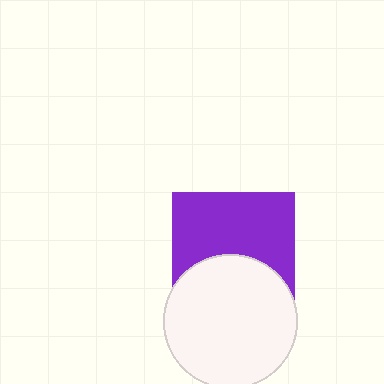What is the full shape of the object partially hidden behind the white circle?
The partially hidden object is a purple square.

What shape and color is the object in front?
The object in front is a white circle.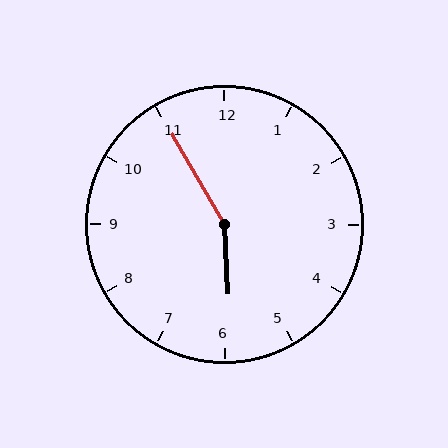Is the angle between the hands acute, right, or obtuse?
It is obtuse.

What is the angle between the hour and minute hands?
Approximately 152 degrees.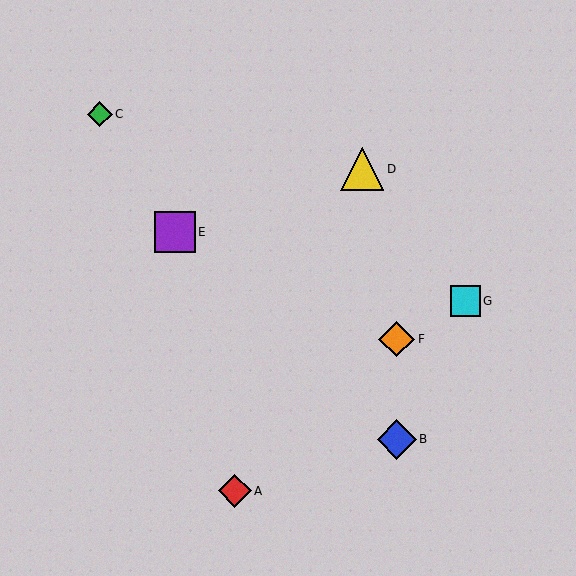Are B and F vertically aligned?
Yes, both are at x≈397.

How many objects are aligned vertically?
2 objects (B, F) are aligned vertically.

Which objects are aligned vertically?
Objects B, F are aligned vertically.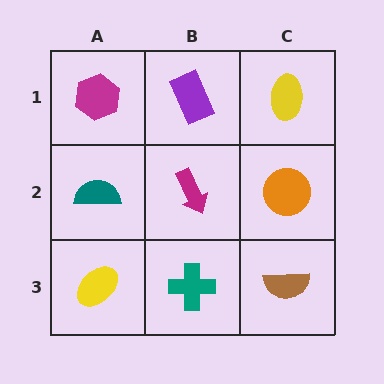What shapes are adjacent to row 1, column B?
A magenta arrow (row 2, column B), a magenta hexagon (row 1, column A), a yellow ellipse (row 1, column C).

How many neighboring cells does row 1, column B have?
3.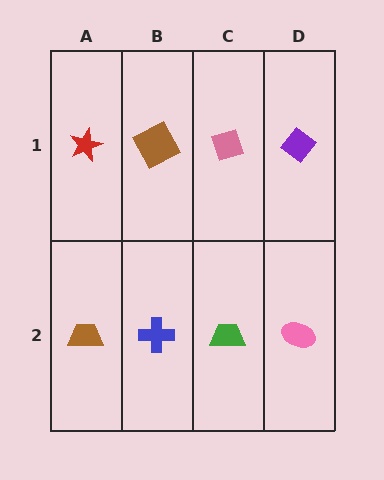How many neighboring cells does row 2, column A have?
2.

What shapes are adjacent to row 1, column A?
A brown trapezoid (row 2, column A), a brown square (row 1, column B).